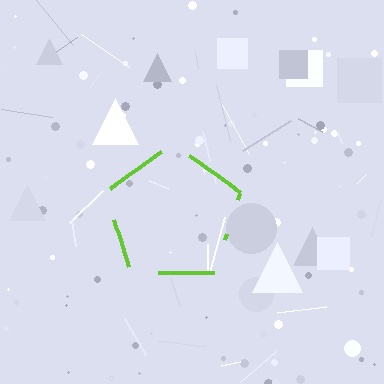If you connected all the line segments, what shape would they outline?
They would outline a pentagon.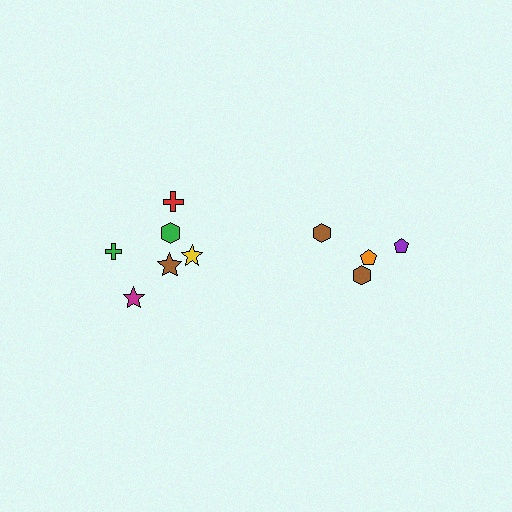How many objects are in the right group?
There are 4 objects.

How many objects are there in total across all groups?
There are 10 objects.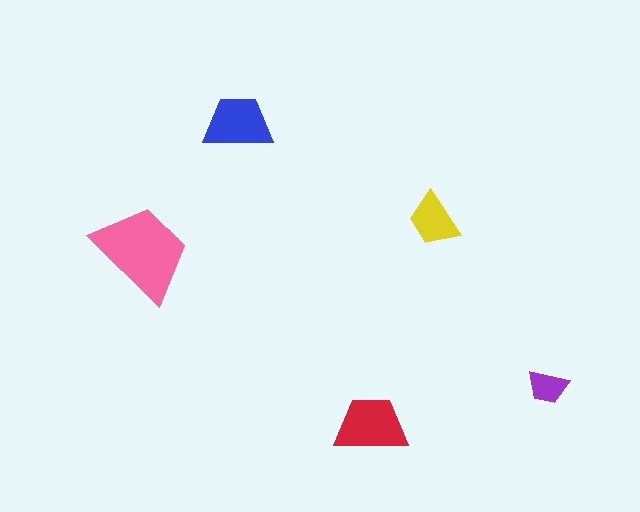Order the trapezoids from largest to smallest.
the pink one, the red one, the blue one, the yellow one, the purple one.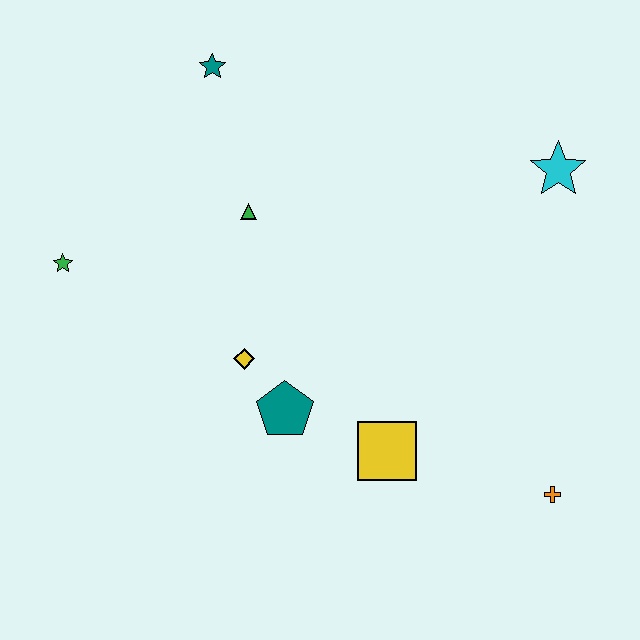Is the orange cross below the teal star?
Yes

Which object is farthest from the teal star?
The orange cross is farthest from the teal star.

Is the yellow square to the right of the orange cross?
No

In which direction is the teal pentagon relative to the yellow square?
The teal pentagon is to the left of the yellow square.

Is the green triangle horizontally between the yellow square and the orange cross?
No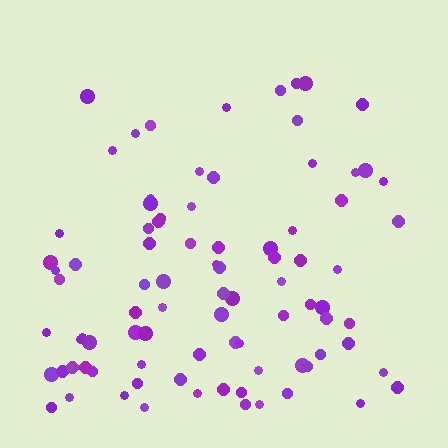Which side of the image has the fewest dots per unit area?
The top.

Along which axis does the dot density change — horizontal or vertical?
Vertical.